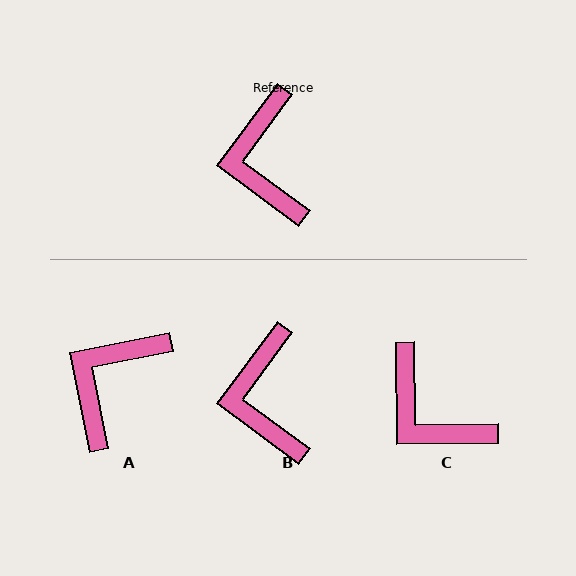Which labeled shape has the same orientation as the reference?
B.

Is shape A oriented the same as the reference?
No, it is off by about 42 degrees.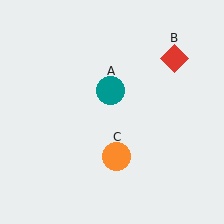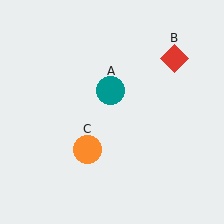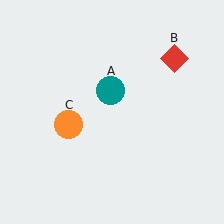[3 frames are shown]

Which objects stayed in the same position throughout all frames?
Teal circle (object A) and red diamond (object B) remained stationary.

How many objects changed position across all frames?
1 object changed position: orange circle (object C).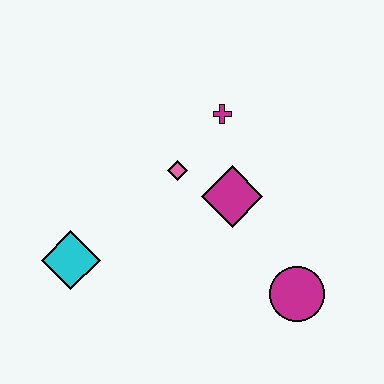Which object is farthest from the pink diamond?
The magenta circle is farthest from the pink diamond.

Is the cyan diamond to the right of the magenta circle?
No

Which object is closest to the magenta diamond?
The pink diamond is closest to the magenta diamond.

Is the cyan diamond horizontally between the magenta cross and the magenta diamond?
No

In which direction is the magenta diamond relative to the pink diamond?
The magenta diamond is to the right of the pink diamond.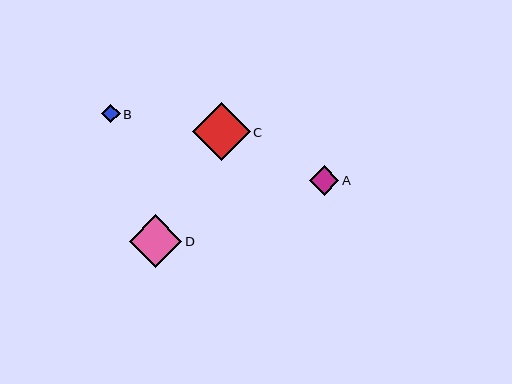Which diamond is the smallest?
Diamond B is the smallest with a size of approximately 19 pixels.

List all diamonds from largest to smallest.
From largest to smallest: C, D, A, B.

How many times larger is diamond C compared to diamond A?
Diamond C is approximately 1.9 times the size of diamond A.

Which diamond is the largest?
Diamond C is the largest with a size of approximately 58 pixels.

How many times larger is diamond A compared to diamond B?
Diamond A is approximately 1.6 times the size of diamond B.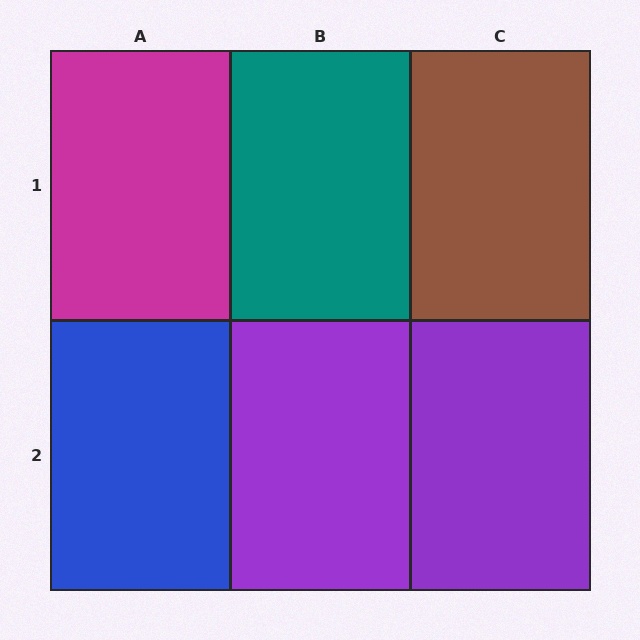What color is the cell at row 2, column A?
Blue.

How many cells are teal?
1 cell is teal.